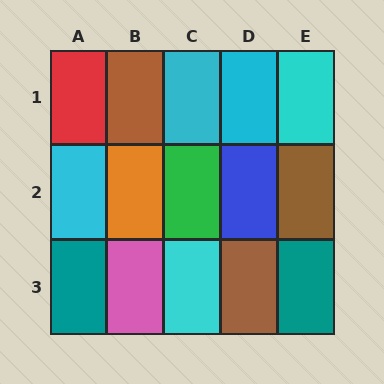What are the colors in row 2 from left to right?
Cyan, orange, green, blue, brown.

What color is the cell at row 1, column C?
Cyan.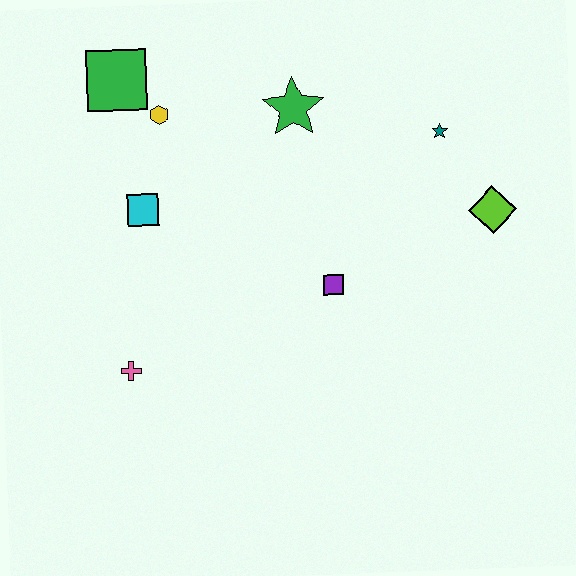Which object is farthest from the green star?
The pink cross is farthest from the green star.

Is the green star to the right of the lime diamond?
No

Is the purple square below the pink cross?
No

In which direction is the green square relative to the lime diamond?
The green square is to the left of the lime diamond.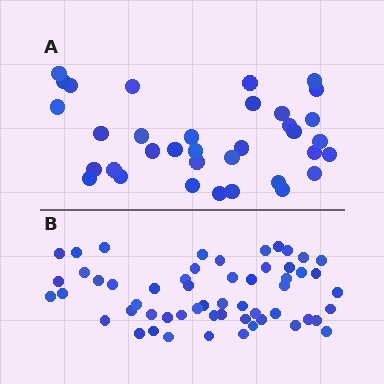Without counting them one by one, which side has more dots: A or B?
Region B (the bottom region) has more dots.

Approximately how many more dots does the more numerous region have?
Region B has approximately 20 more dots than region A.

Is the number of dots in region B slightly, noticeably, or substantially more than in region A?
Region B has substantially more. The ratio is roughly 1.6 to 1.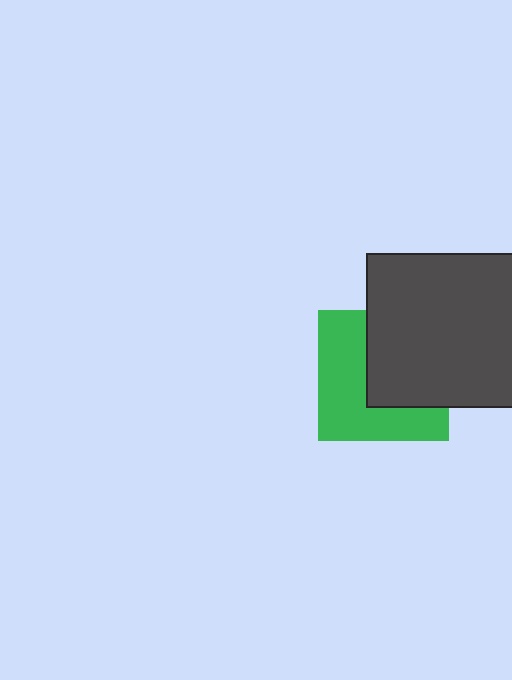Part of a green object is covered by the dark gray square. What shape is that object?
It is a square.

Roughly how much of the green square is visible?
About half of it is visible (roughly 53%).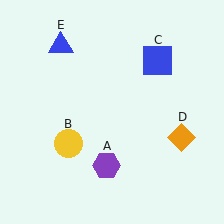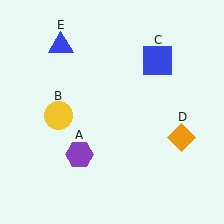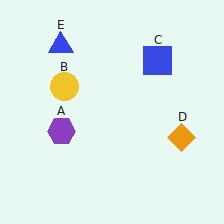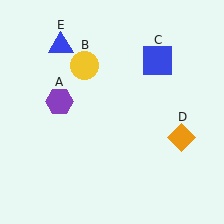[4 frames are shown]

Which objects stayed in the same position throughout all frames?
Blue square (object C) and orange diamond (object D) and blue triangle (object E) remained stationary.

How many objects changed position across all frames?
2 objects changed position: purple hexagon (object A), yellow circle (object B).